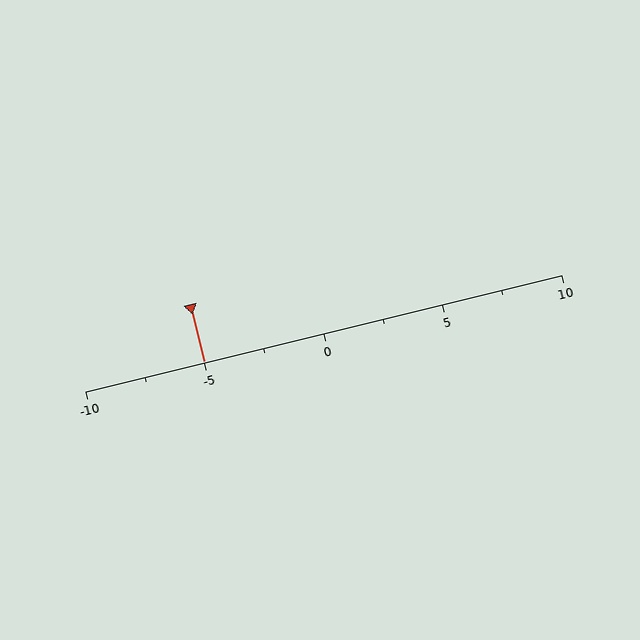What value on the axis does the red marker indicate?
The marker indicates approximately -5.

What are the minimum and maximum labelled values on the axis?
The axis runs from -10 to 10.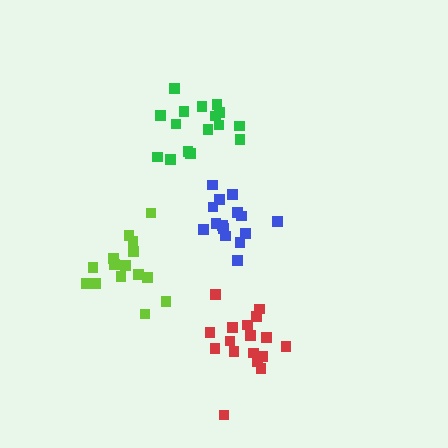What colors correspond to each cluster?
The clusters are colored: red, green, lime, blue.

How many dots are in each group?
Group 1: 17 dots, Group 2: 16 dots, Group 3: 15 dots, Group 4: 15 dots (63 total).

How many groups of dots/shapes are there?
There are 4 groups.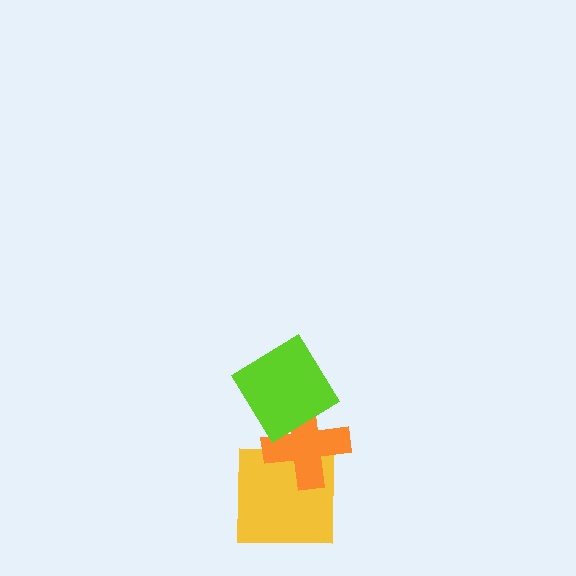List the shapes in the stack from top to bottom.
From top to bottom: the lime diamond, the orange cross, the yellow square.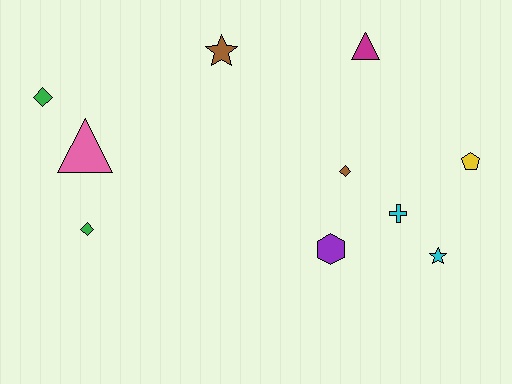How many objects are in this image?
There are 10 objects.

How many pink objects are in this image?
There is 1 pink object.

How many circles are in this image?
There are no circles.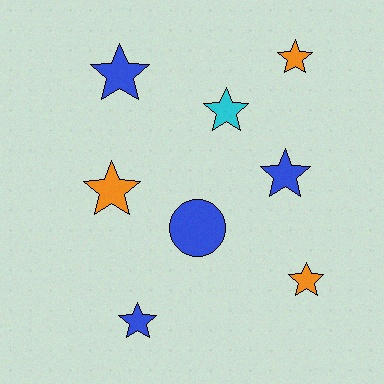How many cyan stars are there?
There is 1 cyan star.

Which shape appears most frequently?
Star, with 7 objects.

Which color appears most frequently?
Blue, with 4 objects.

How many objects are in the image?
There are 8 objects.